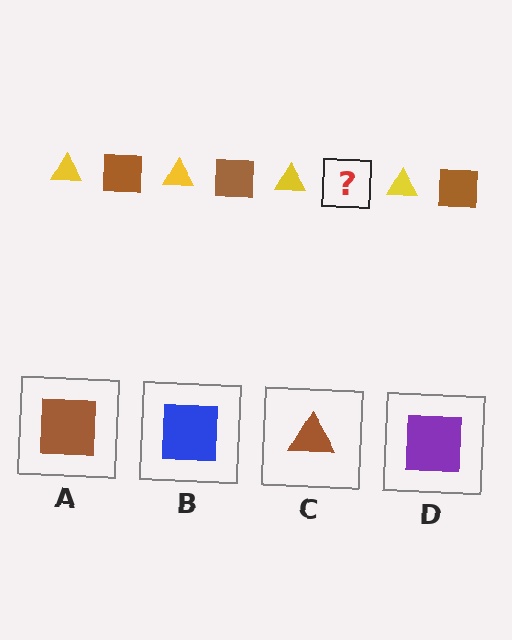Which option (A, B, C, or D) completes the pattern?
A.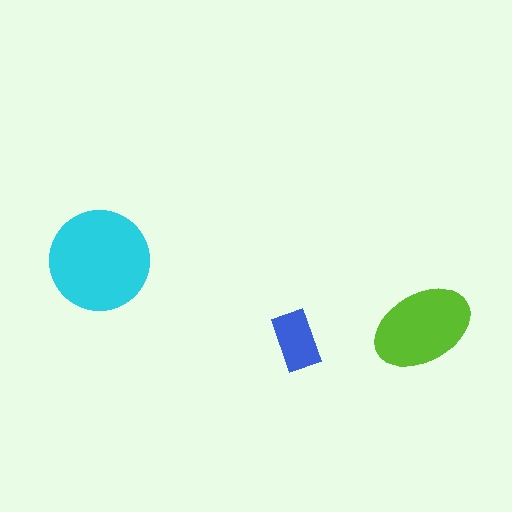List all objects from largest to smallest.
The cyan circle, the lime ellipse, the blue rectangle.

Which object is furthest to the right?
The lime ellipse is rightmost.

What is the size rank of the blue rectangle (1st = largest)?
3rd.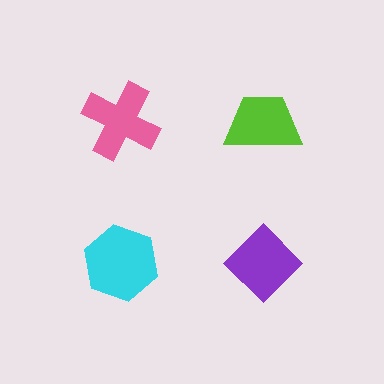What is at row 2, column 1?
A cyan hexagon.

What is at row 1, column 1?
A pink cross.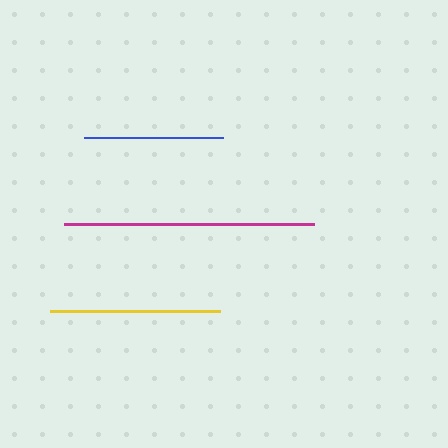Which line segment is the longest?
The magenta line is the longest at approximately 251 pixels.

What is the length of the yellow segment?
The yellow segment is approximately 170 pixels long.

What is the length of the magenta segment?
The magenta segment is approximately 251 pixels long.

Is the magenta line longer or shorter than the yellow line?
The magenta line is longer than the yellow line.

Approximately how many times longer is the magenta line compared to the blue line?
The magenta line is approximately 1.8 times the length of the blue line.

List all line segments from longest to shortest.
From longest to shortest: magenta, yellow, blue.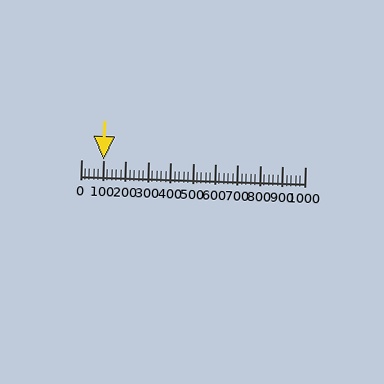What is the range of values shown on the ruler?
The ruler shows values from 0 to 1000.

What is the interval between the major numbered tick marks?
The major tick marks are spaced 100 units apart.